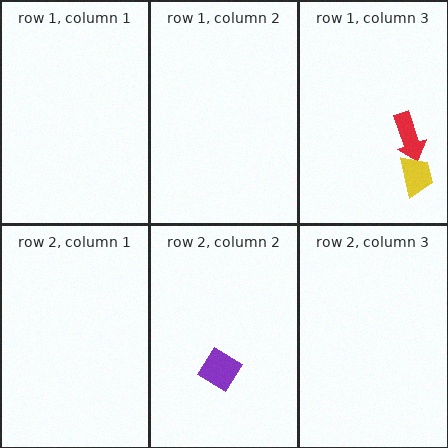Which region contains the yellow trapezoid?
The row 1, column 3 region.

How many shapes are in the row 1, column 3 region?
2.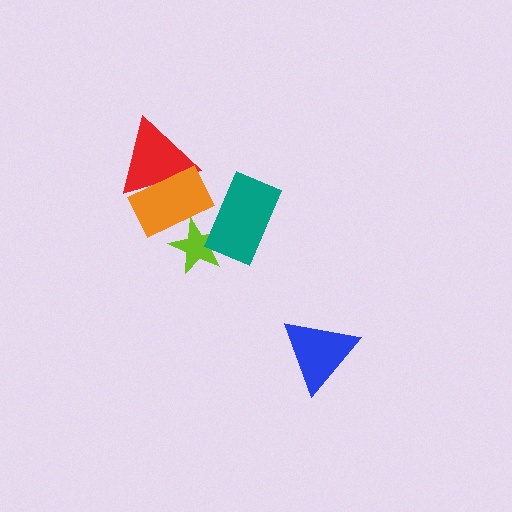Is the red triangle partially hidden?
Yes, it is partially covered by another shape.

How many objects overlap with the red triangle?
1 object overlaps with the red triangle.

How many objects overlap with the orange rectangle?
2 objects overlap with the orange rectangle.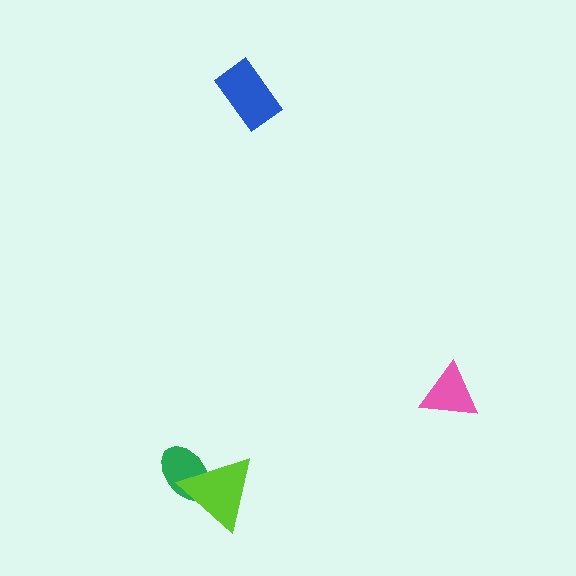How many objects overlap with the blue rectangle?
0 objects overlap with the blue rectangle.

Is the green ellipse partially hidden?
Yes, it is partially covered by another shape.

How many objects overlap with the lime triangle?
1 object overlaps with the lime triangle.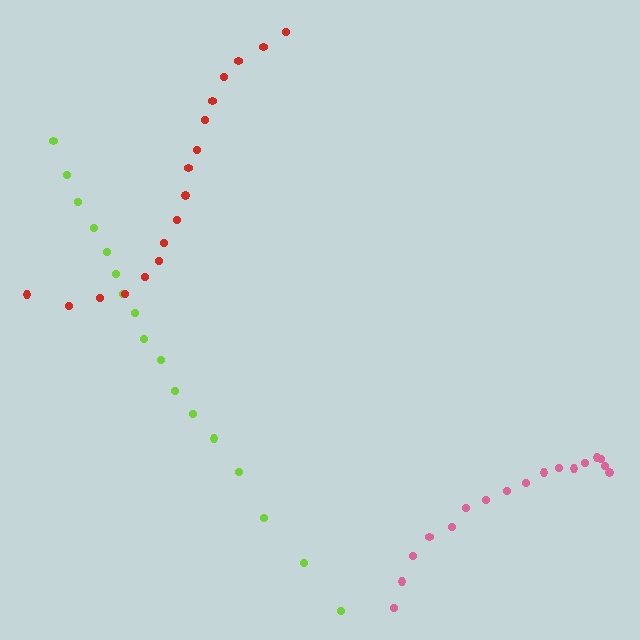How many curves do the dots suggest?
There are 3 distinct paths.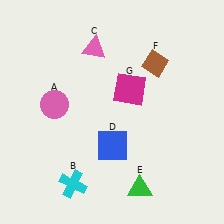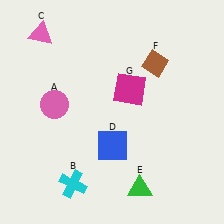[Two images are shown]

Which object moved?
The pink triangle (C) moved left.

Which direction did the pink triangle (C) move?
The pink triangle (C) moved left.